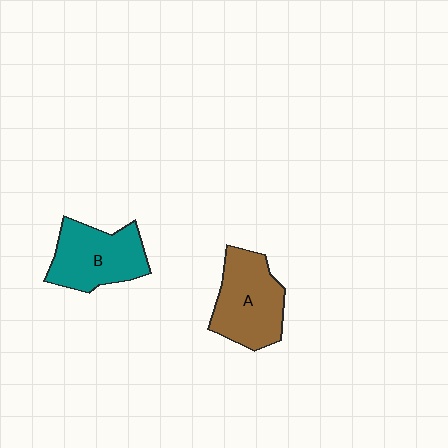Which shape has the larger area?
Shape A (brown).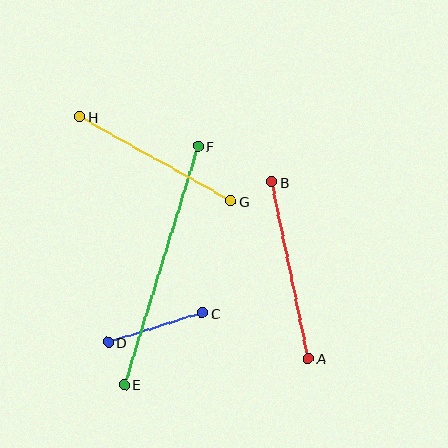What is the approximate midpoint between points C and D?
The midpoint is at approximately (156, 328) pixels.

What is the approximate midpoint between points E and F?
The midpoint is at approximately (161, 265) pixels.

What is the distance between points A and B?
The distance is approximately 180 pixels.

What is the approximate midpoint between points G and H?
The midpoint is at approximately (155, 159) pixels.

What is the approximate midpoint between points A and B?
The midpoint is at approximately (290, 270) pixels.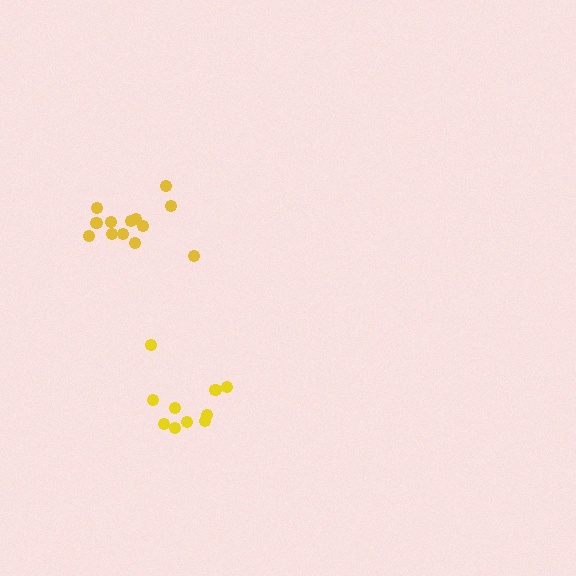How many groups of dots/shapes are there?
There are 2 groups.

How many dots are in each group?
Group 1: 11 dots, Group 2: 13 dots (24 total).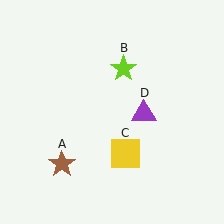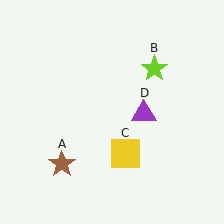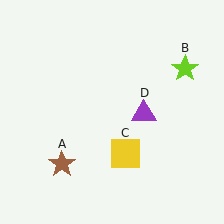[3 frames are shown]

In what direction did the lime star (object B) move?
The lime star (object B) moved right.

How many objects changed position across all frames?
1 object changed position: lime star (object B).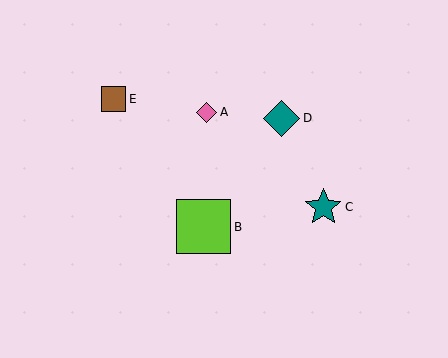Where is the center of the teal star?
The center of the teal star is at (323, 207).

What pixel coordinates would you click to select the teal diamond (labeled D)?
Click at (282, 118) to select the teal diamond D.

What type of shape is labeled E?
Shape E is a brown square.